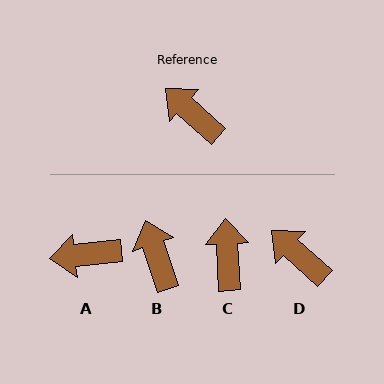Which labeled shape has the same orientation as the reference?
D.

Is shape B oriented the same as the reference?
No, it is off by about 29 degrees.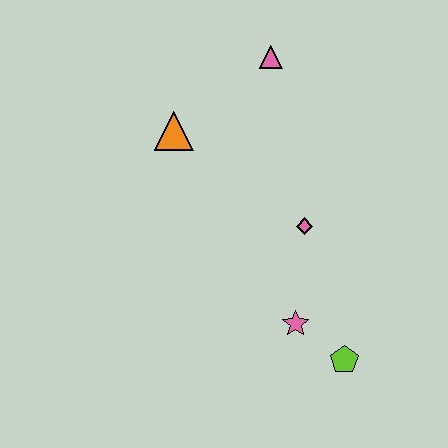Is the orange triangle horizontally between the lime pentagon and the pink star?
No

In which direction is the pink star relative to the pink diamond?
The pink star is below the pink diamond.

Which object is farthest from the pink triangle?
The lime pentagon is farthest from the pink triangle.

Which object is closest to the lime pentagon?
The pink star is closest to the lime pentagon.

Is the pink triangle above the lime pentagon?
Yes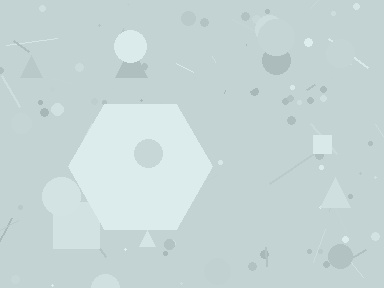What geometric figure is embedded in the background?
A hexagon is embedded in the background.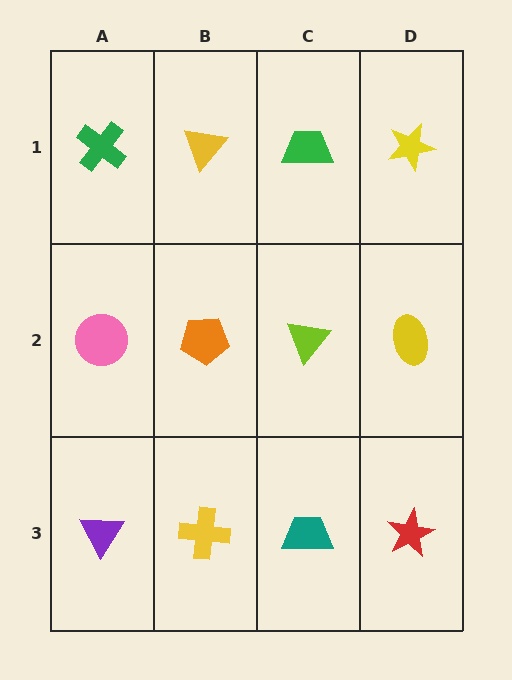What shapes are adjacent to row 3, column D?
A yellow ellipse (row 2, column D), a teal trapezoid (row 3, column C).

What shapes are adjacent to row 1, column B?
An orange pentagon (row 2, column B), a green cross (row 1, column A), a green trapezoid (row 1, column C).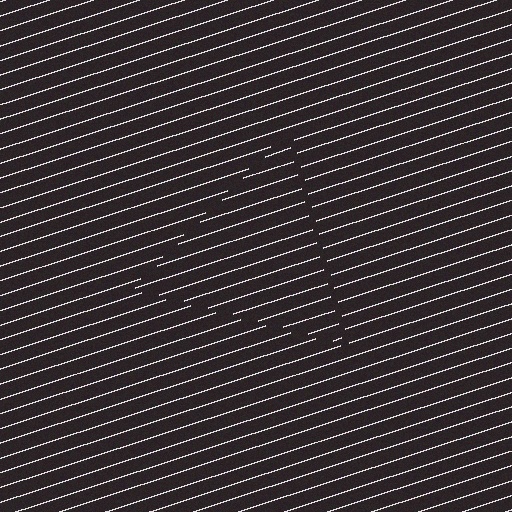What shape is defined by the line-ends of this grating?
An illusory triangle. The interior of the shape contains the same grating, shifted by half a period — the contour is defined by the phase discontinuity where line-ends from the inner and outer gratings abut.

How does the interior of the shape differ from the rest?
The interior of the shape contains the same grating, shifted by half a period — the contour is defined by the phase discontinuity where line-ends from the inner and outer gratings abut.